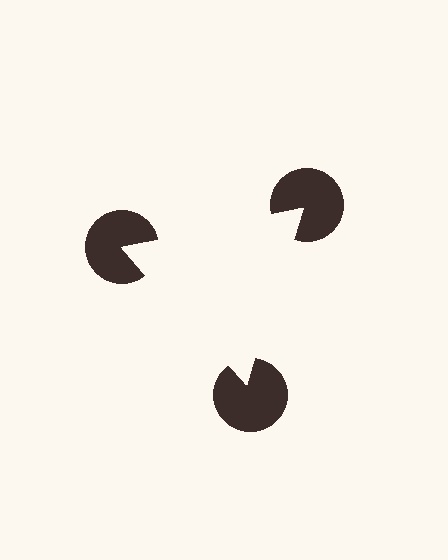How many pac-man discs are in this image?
There are 3 — one at each vertex of the illusory triangle.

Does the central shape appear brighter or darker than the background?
It typically appears slightly brighter than the background, even though no actual brightness change is drawn.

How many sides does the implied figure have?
3 sides.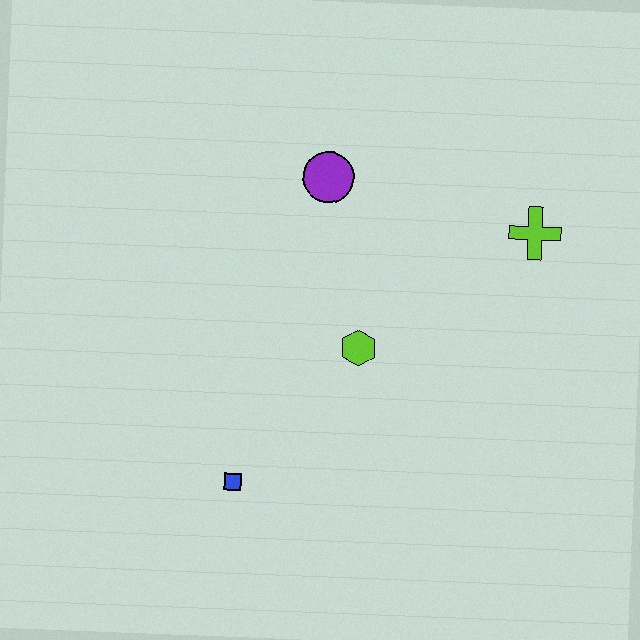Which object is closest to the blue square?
The lime hexagon is closest to the blue square.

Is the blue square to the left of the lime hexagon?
Yes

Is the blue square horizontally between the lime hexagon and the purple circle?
No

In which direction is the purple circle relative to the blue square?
The purple circle is above the blue square.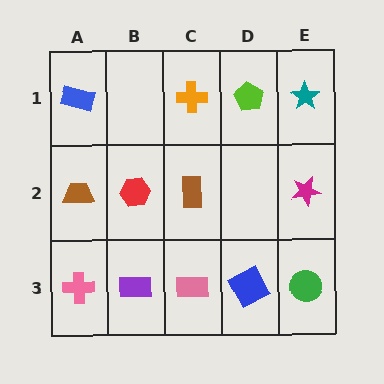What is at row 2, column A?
A brown trapezoid.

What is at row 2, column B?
A red hexagon.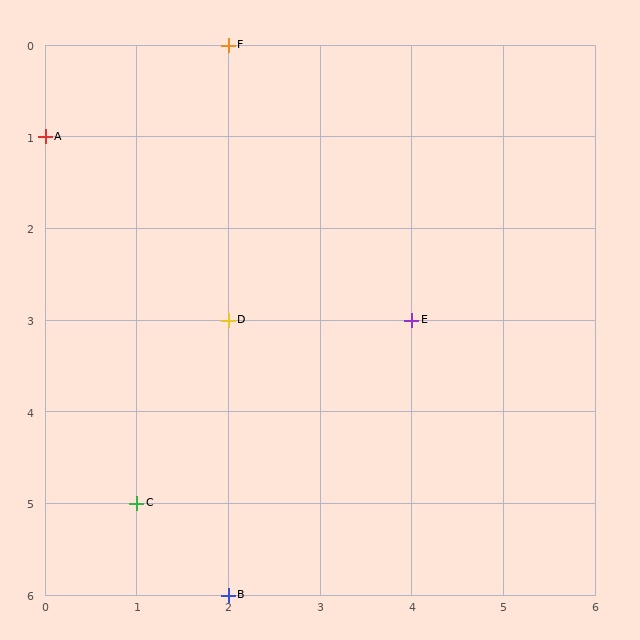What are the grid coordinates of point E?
Point E is at grid coordinates (4, 3).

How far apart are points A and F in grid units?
Points A and F are 2 columns and 1 row apart (about 2.2 grid units diagonally).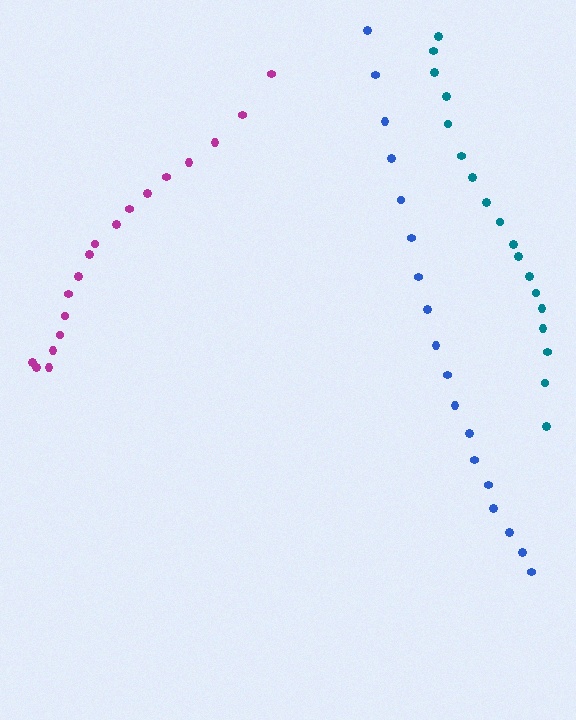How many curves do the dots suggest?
There are 3 distinct paths.